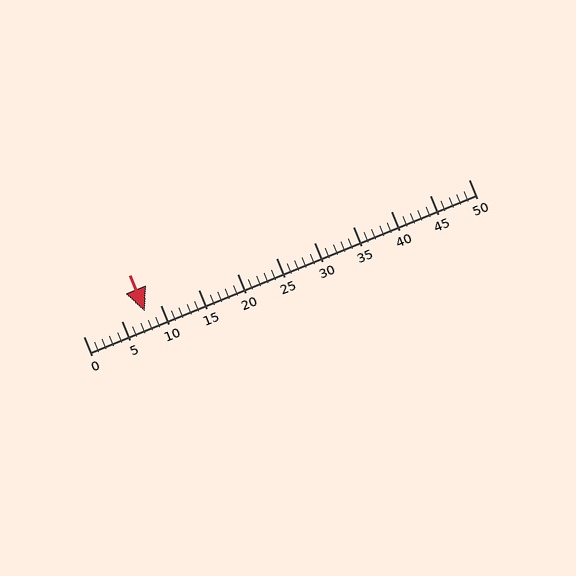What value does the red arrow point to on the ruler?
The red arrow points to approximately 8.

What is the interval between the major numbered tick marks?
The major tick marks are spaced 5 units apart.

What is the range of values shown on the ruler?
The ruler shows values from 0 to 50.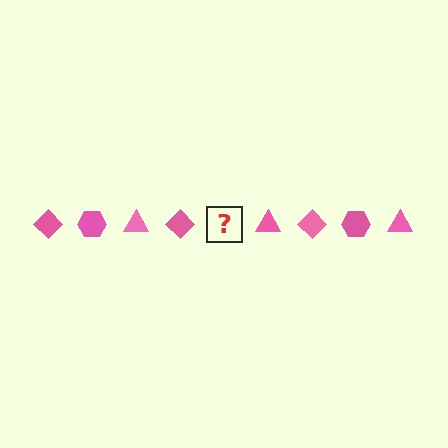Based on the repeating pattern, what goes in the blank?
The blank should be a pink hexagon.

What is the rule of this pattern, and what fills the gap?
The rule is that the pattern cycles through diamond, hexagon, triangle shapes in pink. The gap should be filled with a pink hexagon.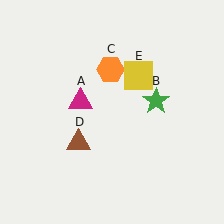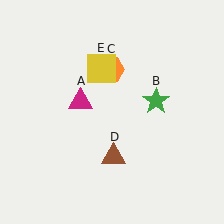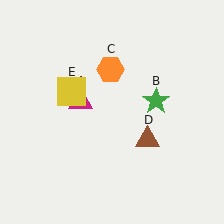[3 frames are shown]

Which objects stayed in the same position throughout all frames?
Magenta triangle (object A) and green star (object B) and orange hexagon (object C) remained stationary.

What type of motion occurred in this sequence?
The brown triangle (object D), yellow square (object E) rotated counterclockwise around the center of the scene.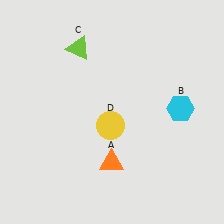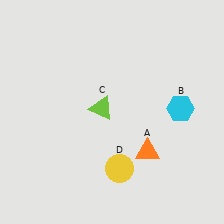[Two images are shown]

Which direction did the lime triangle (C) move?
The lime triangle (C) moved down.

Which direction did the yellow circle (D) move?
The yellow circle (D) moved down.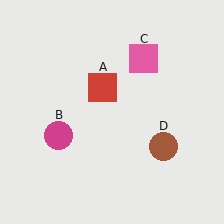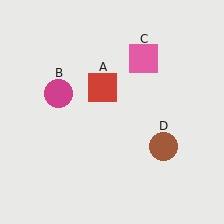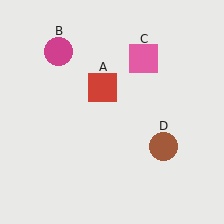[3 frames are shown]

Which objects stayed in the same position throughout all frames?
Red square (object A) and pink square (object C) and brown circle (object D) remained stationary.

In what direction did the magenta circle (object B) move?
The magenta circle (object B) moved up.